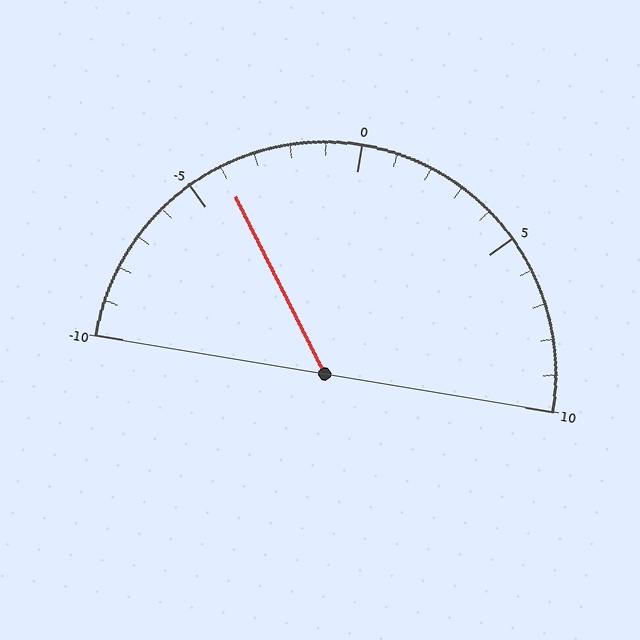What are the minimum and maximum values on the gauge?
The gauge ranges from -10 to 10.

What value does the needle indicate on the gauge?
The needle indicates approximately -4.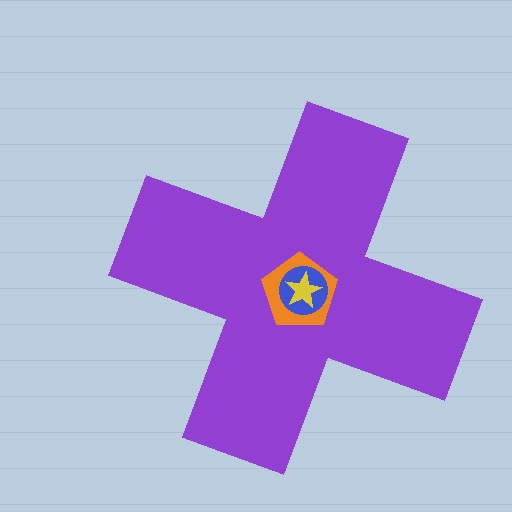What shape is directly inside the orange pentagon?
The blue circle.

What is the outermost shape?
The purple cross.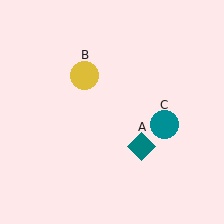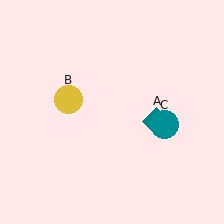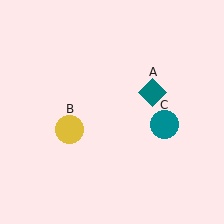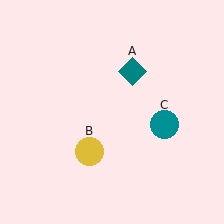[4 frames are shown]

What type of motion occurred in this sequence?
The teal diamond (object A), yellow circle (object B) rotated counterclockwise around the center of the scene.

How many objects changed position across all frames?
2 objects changed position: teal diamond (object A), yellow circle (object B).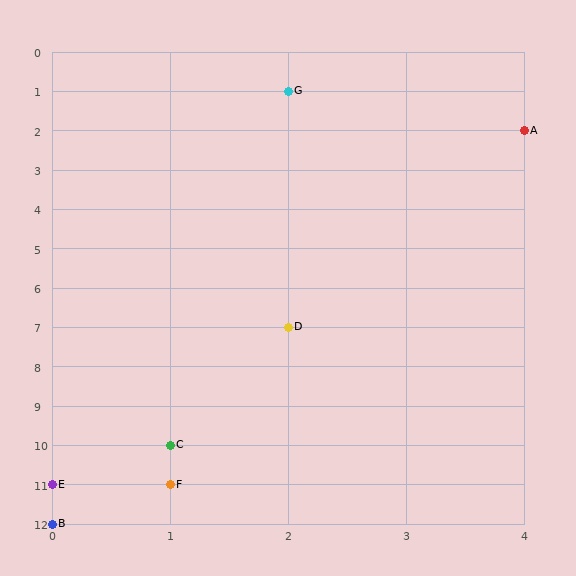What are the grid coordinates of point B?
Point B is at grid coordinates (0, 12).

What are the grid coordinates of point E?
Point E is at grid coordinates (0, 11).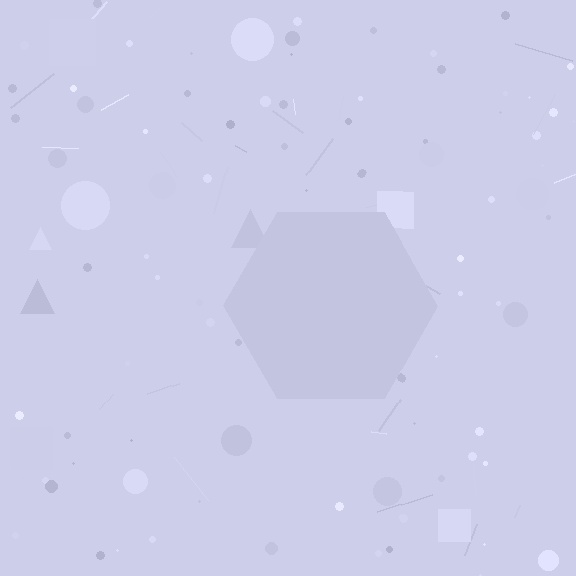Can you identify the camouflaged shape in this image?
The camouflaged shape is a hexagon.